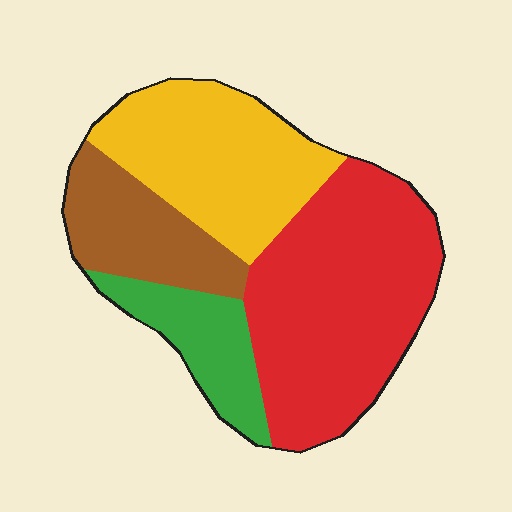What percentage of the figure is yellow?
Yellow takes up about one quarter (1/4) of the figure.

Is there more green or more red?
Red.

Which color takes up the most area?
Red, at roughly 40%.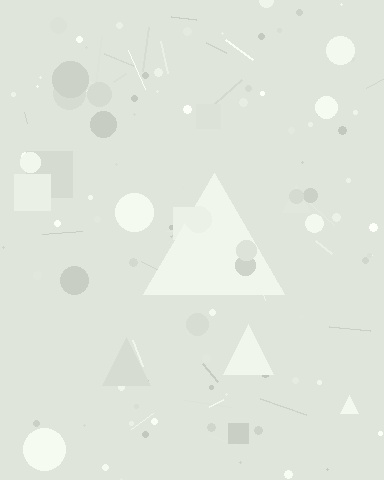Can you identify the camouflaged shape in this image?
The camouflaged shape is a triangle.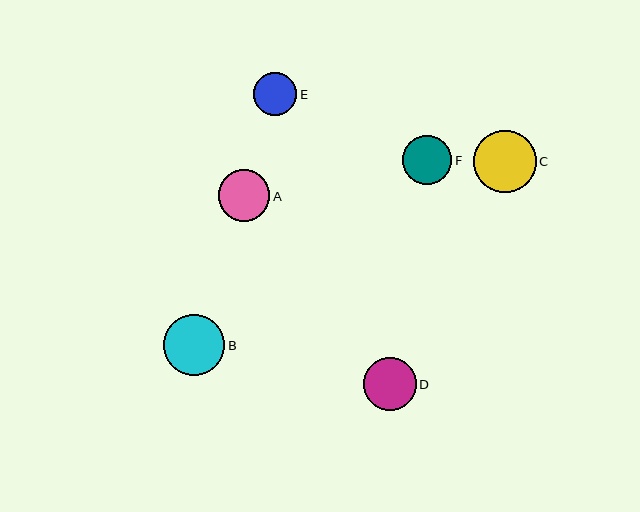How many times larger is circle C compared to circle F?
Circle C is approximately 1.3 times the size of circle F.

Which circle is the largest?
Circle C is the largest with a size of approximately 63 pixels.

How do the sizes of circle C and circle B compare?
Circle C and circle B are approximately the same size.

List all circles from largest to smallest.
From largest to smallest: C, B, D, A, F, E.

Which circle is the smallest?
Circle E is the smallest with a size of approximately 43 pixels.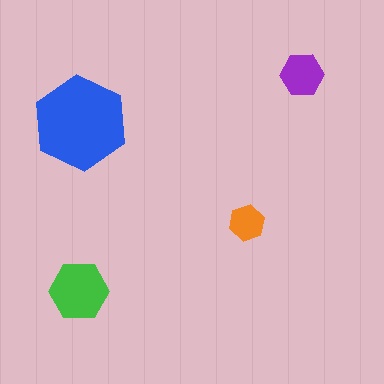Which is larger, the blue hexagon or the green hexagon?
The blue one.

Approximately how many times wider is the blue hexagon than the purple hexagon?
About 2 times wider.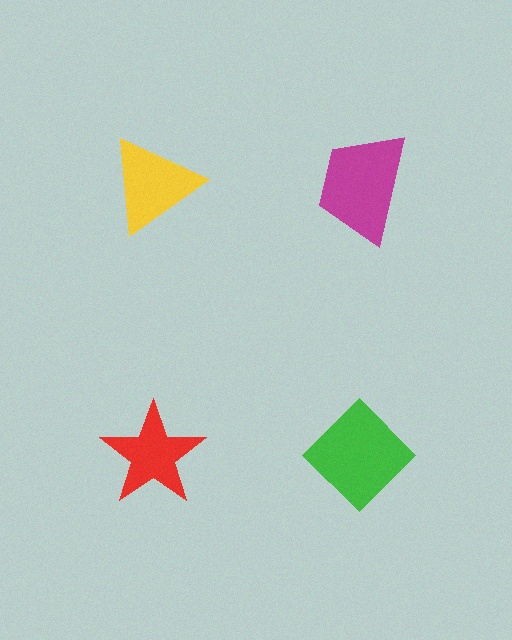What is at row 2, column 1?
A red star.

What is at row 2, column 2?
A green diamond.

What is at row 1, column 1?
A yellow triangle.